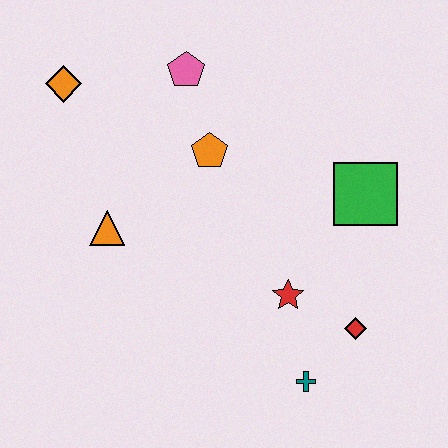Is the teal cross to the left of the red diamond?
Yes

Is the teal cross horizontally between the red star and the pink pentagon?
No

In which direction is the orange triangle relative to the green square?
The orange triangle is to the left of the green square.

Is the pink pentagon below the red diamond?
No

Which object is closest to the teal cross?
The red diamond is closest to the teal cross.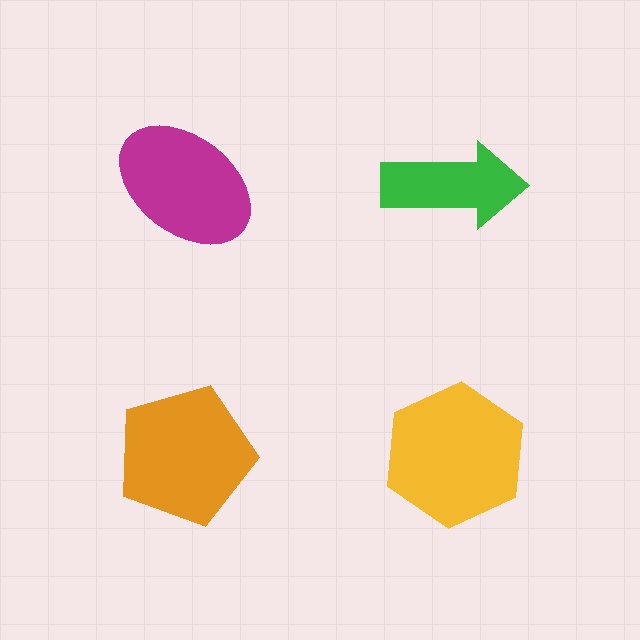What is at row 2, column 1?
An orange pentagon.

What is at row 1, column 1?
A magenta ellipse.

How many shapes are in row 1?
2 shapes.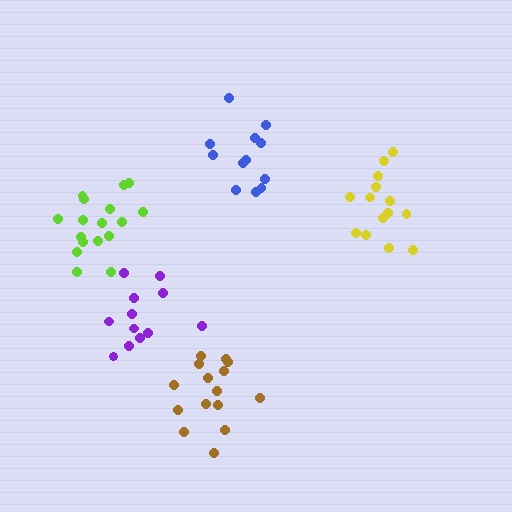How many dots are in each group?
Group 1: 12 dots, Group 2: 12 dots, Group 3: 15 dots, Group 4: 14 dots, Group 5: 17 dots (70 total).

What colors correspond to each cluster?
The clusters are colored: blue, purple, brown, yellow, lime.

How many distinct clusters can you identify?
There are 5 distinct clusters.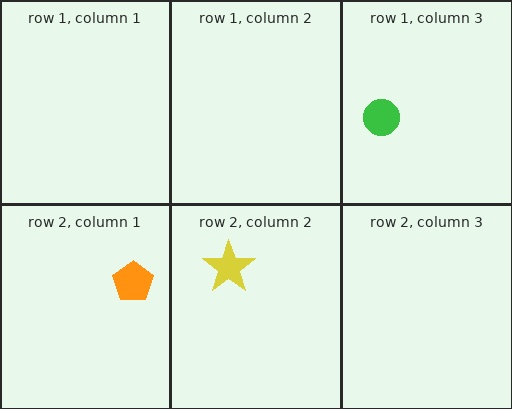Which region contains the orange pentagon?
The row 2, column 1 region.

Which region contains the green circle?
The row 1, column 3 region.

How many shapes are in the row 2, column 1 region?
1.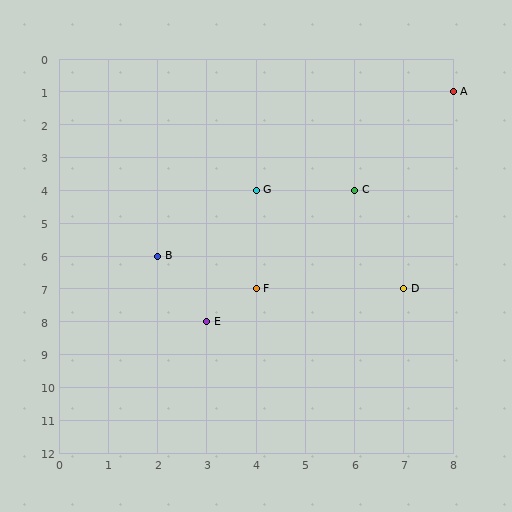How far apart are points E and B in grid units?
Points E and B are 1 column and 2 rows apart (about 2.2 grid units diagonally).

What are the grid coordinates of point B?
Point B is at grid coordinates (2, 6).